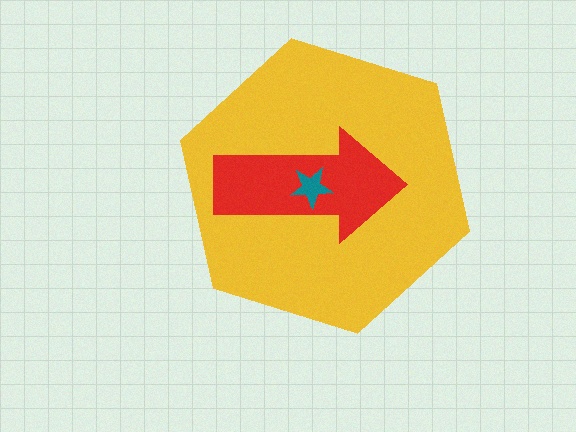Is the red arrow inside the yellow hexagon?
Yes.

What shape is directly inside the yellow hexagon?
The red arrow.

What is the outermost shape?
The yellow hexagon.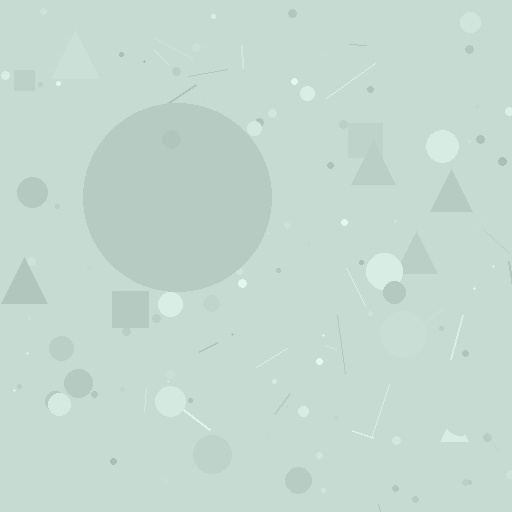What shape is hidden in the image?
A circle is hidden in the image.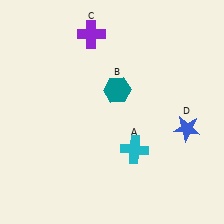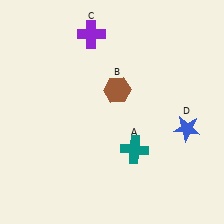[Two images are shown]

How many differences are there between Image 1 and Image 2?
There are 2 differences between the two images.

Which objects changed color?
A changed from cyan to teal. B changed from teal to brown.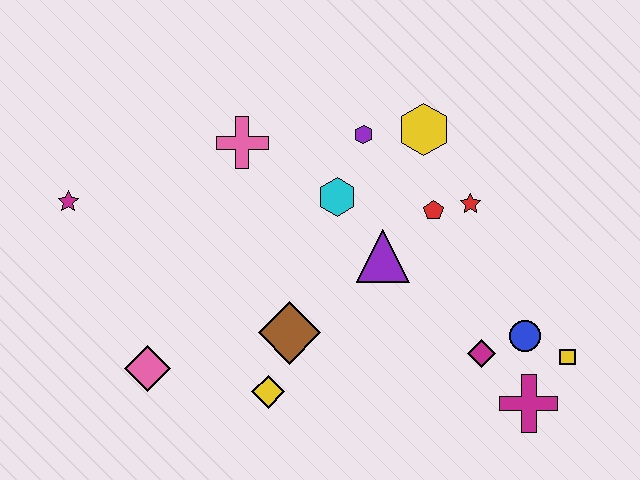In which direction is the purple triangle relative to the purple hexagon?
The purple triangle is below the purple hexagon.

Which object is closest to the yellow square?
The blue circle is closest to the yellow square.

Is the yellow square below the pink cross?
Yes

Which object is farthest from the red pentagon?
The magenta star is farthest from the red pentagon.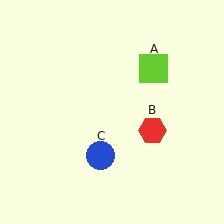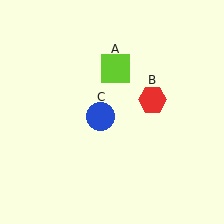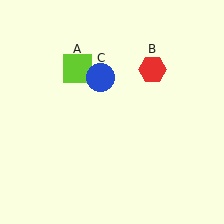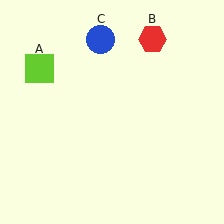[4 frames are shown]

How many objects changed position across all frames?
3 objects changed position: lime square (object A), red hexagon (object B), blue circle (object C).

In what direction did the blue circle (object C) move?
The blue circle (object C) moved up.